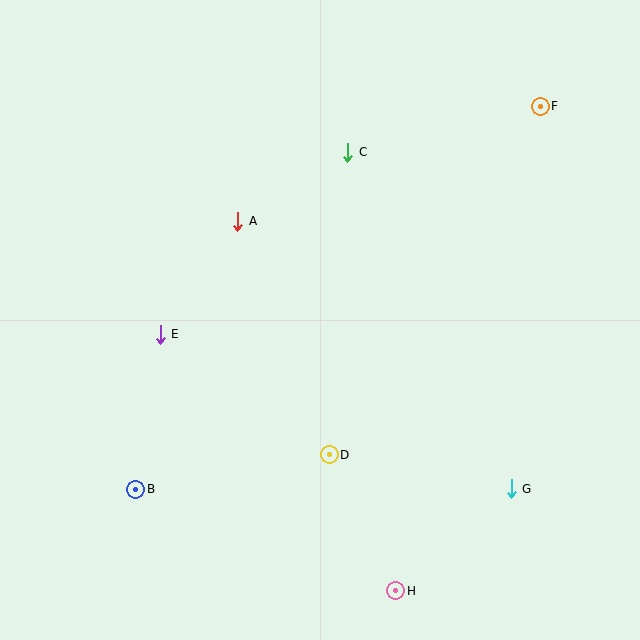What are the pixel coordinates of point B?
Point B is at (136, 489).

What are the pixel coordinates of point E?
Point E is at (160, 334).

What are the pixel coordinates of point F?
Point F is at (540, 106).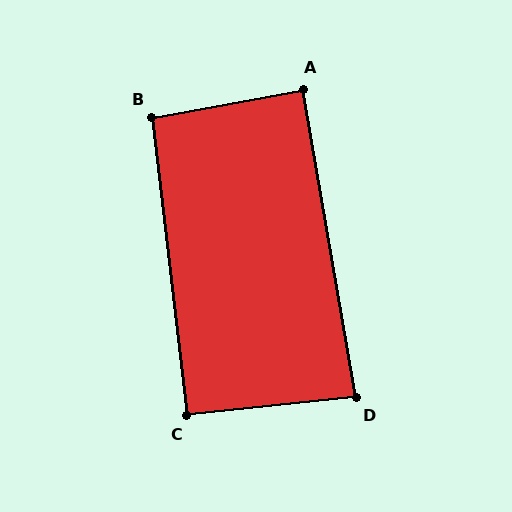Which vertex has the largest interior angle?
B, at approximately 94 degrees.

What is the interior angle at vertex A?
Approximately 89 degrees (approximately right).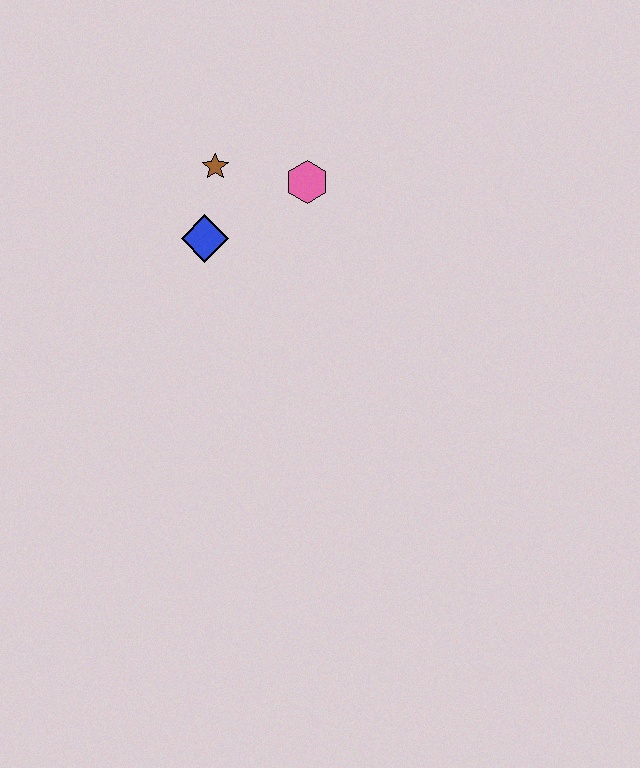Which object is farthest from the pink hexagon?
The blue diamond is farthest from the pink hexagon.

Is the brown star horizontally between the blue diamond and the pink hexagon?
Yes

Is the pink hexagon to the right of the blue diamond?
Yes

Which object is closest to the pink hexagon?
The brown star is closest to the pink hexagon.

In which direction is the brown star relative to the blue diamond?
The brown star is above the blue diamond.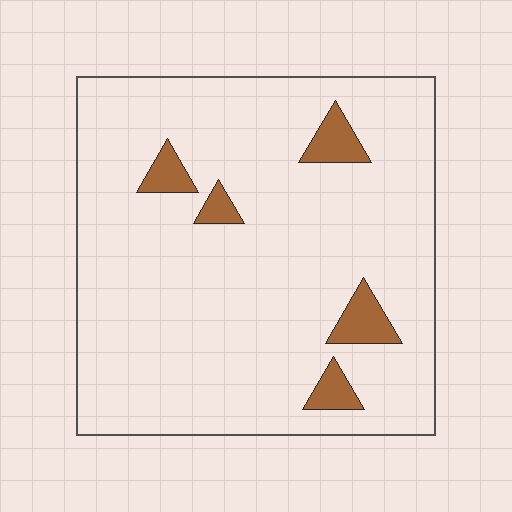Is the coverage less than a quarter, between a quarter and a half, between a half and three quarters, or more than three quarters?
Less than a quarter.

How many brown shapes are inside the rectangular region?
5.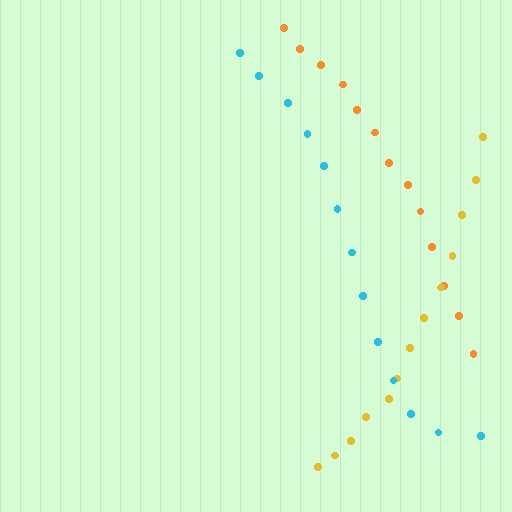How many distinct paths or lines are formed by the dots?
There are 3 distinct paths.